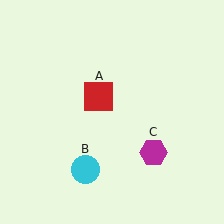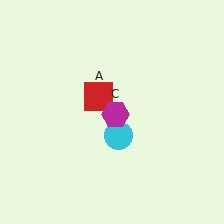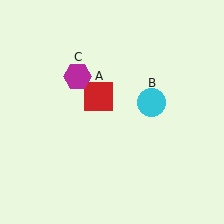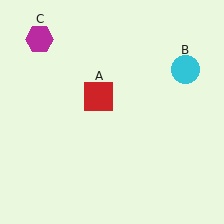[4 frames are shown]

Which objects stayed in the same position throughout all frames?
Red square (object A) remained stationary.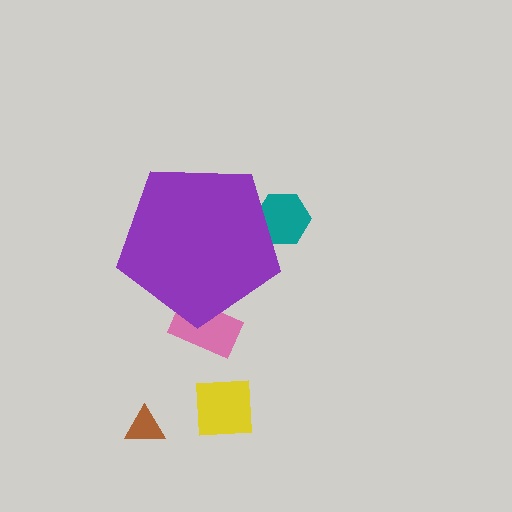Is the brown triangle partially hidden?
No, the brown triangle is fully visible.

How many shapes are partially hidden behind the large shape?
2 shapes are partially hidden.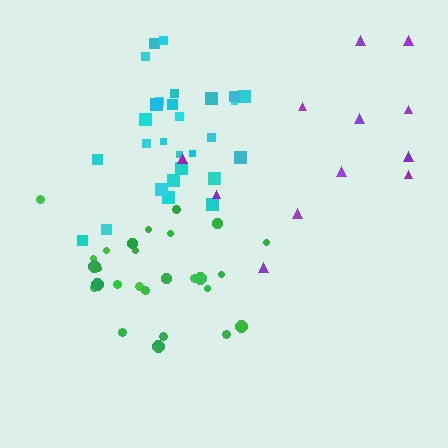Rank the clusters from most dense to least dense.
green, cyan, purple.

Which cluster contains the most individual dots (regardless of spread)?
Cyan (28).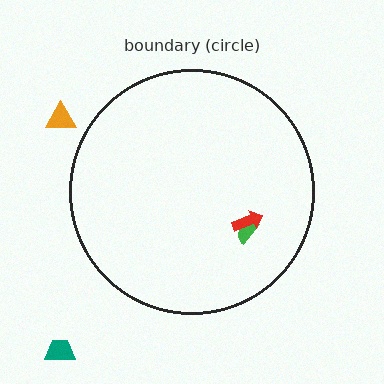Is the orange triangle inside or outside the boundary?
Outside.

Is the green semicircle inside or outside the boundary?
Inside.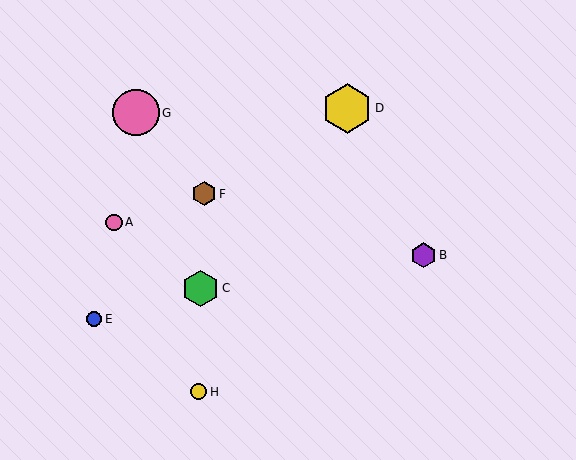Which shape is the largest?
The yellow hexagon (labeled D) is the largest.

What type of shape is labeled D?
Shape D is a yellow hexagon.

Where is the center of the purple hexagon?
The center of the purple hexagon is at (423, 255).